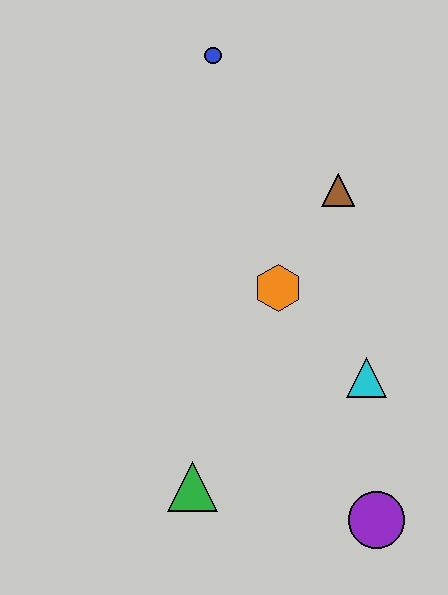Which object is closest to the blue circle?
The brown triangle is closest to the blue circle.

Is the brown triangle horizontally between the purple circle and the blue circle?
Yes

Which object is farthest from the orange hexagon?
The purple circle is farthest from the orange hexagon.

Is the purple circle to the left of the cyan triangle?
No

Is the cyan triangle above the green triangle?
Yes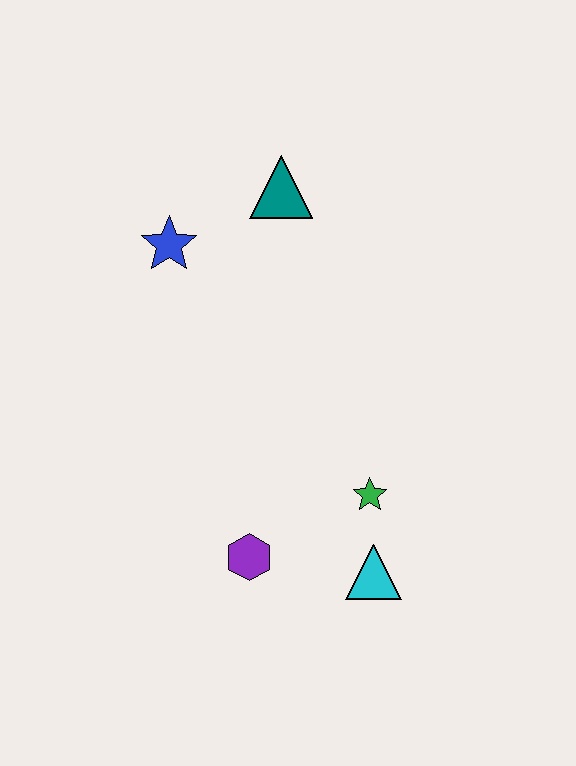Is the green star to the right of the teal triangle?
Yes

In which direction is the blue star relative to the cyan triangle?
The blue star is above the cyan triangle.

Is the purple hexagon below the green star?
Yes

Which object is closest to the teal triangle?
The blue star is closest to the teal triangle.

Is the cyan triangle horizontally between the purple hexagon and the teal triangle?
No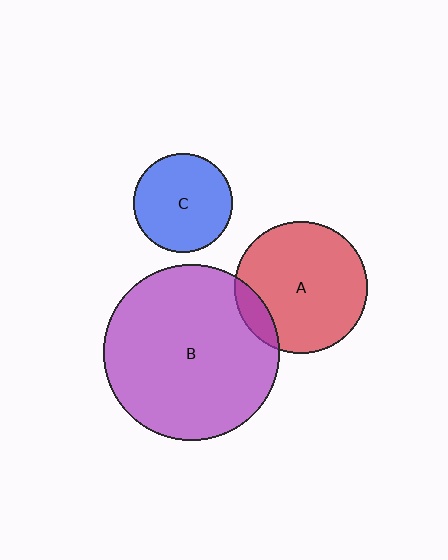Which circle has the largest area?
Circle B (purple).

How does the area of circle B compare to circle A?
Approximately 1.8 times.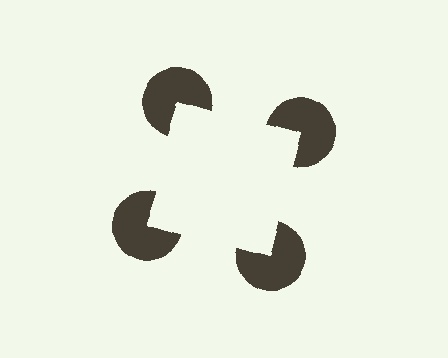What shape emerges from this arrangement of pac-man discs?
An illusory square — its edges are inferred from the aligned wedge cuts in the pac-man discs, not physically drawn.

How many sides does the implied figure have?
4 sides.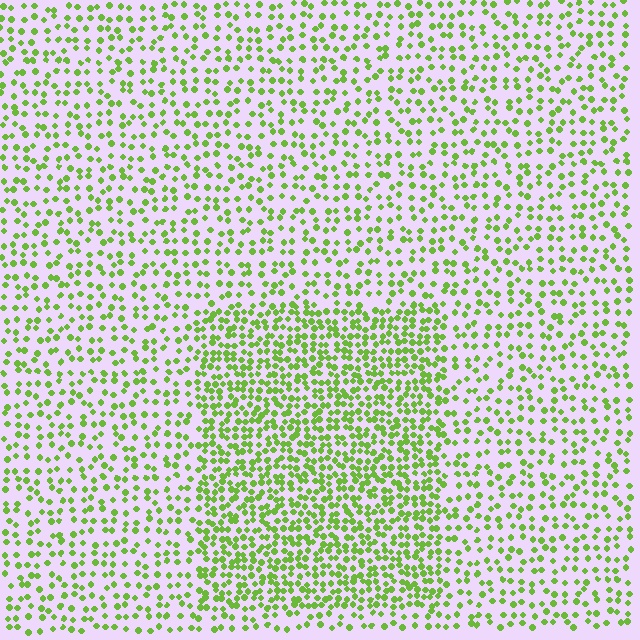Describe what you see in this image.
The image contains small lime elements arranged at two different densities. A rectangle-shaped region is visible where the elements are more densely packed than the surrounding area.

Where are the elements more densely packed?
The elements are more densely packed inside the rectangle boundary.